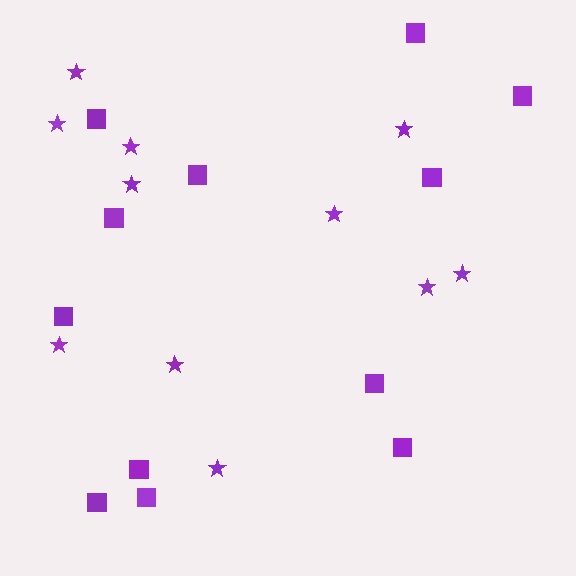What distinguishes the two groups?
There are 2 groups: one group of squares (12) and one group of stars (11).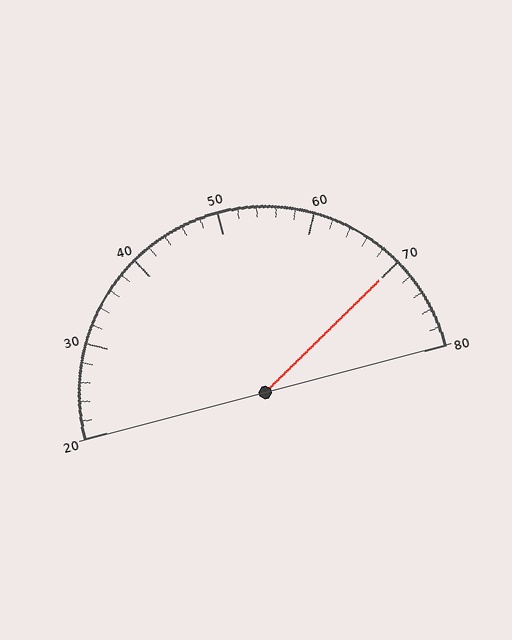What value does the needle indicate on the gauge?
The needle indicates approximately 70.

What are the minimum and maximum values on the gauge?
The gauge ranges from 20 to 80.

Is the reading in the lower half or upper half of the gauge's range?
The reading is in the upper half of the range (20 to 80).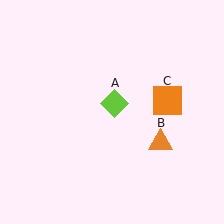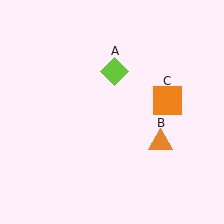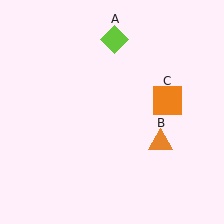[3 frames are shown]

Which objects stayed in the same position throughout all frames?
Orange triangle (object B) and orange square (object C) remained stationary.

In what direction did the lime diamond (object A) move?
The lime diamond (object A) moved up.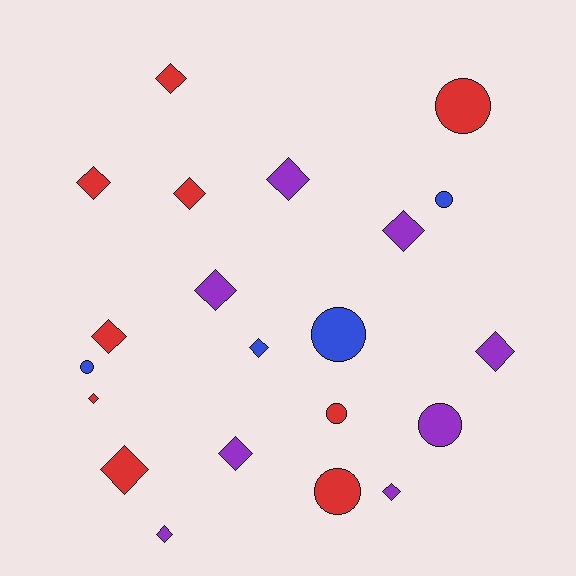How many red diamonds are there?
There are 6 red diamonds.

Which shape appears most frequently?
Diamond, with 14 objects.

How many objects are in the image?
There are 21 objects.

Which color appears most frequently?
Red, with 9 objects.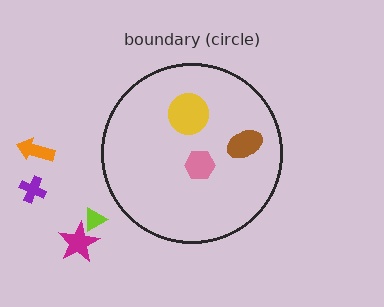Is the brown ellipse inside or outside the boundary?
Inside.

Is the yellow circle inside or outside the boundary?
Inside.